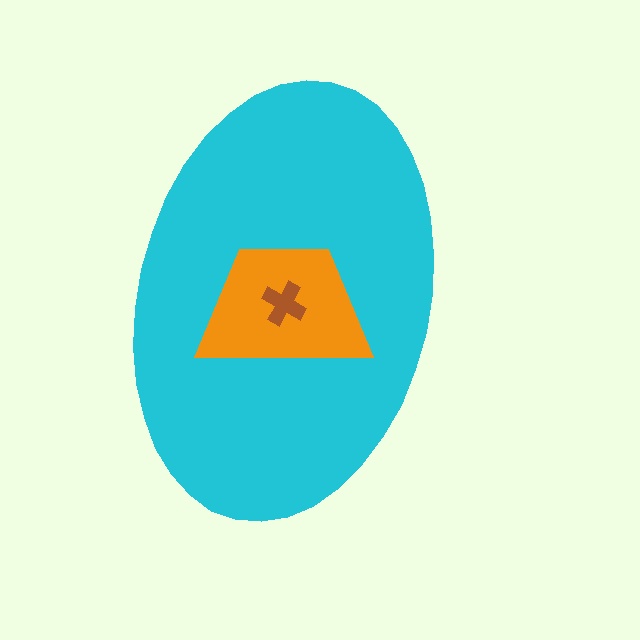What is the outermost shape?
The cyan ellipse.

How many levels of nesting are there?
3.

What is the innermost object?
The brown cross.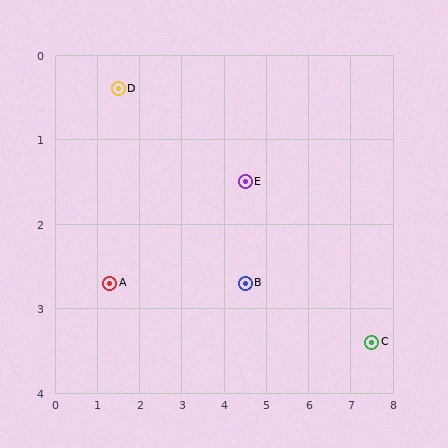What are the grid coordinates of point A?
Point A is at approximately (1.3, 2.7).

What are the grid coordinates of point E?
Point E is at approximately (4.5, 1.5).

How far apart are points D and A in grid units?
Points D and A are about 2.3 grid units apart.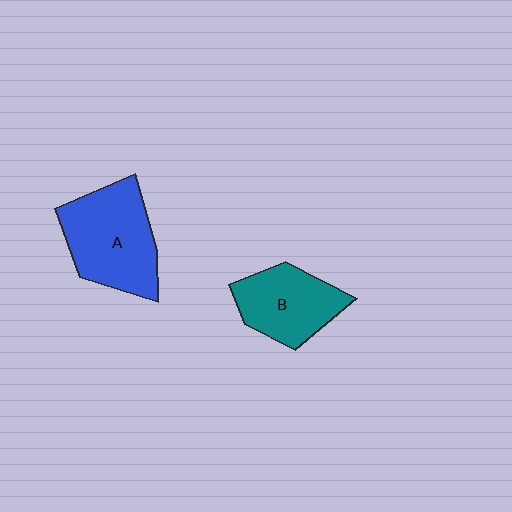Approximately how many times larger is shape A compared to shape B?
Approximately 1.3 times.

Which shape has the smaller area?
Shape B (teal).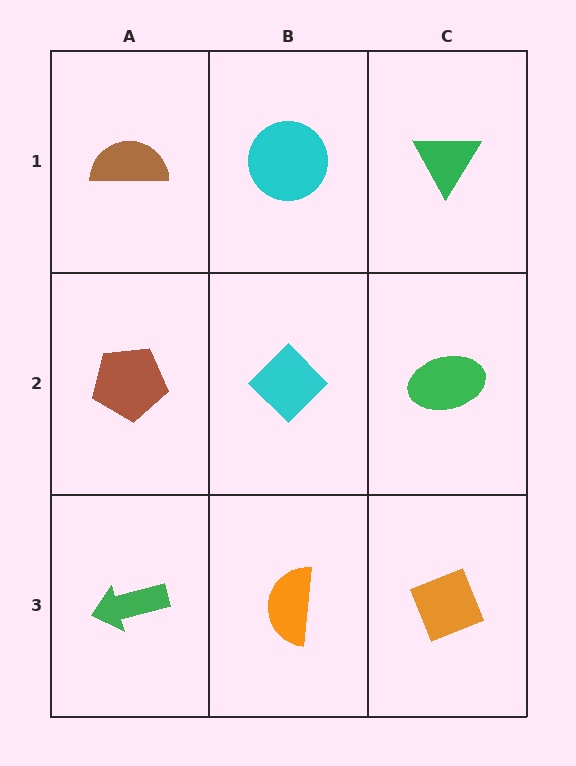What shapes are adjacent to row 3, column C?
A green ellipse (row 2, column C), an orange semicircle (row 3, column B).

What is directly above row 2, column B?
A cyan circle.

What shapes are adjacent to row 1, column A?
A brown pentagon (row 2, column A), a cyan circle (row 1, column B).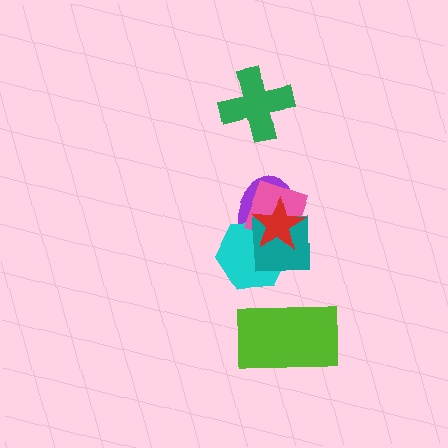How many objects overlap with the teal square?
4 objects overlap with the teal square.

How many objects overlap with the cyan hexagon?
4 objects overlap with the cyan hexagon.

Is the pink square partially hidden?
Yes, it is partially covered by another shape.